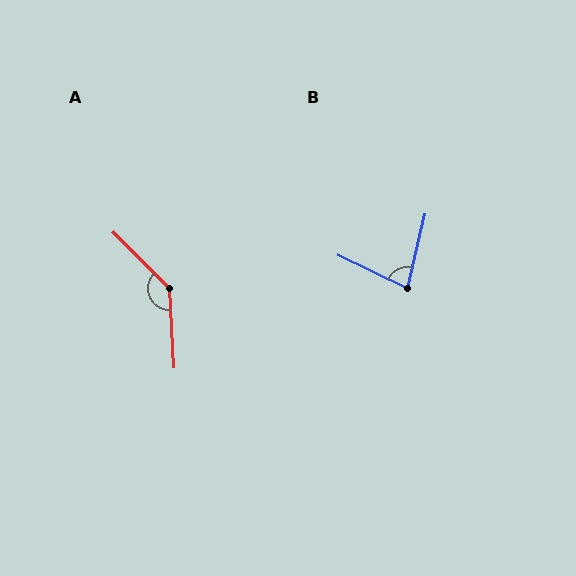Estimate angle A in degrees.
Approximately 138 degrees.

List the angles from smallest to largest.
B (78°), A (138°).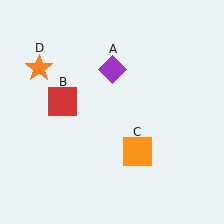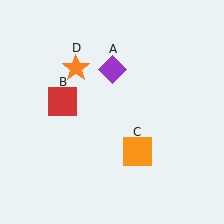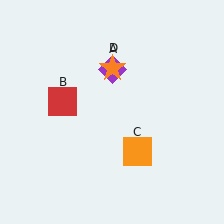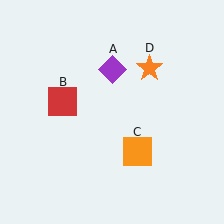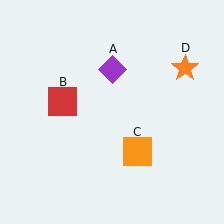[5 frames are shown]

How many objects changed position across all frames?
1 object changed position: orange star (object D).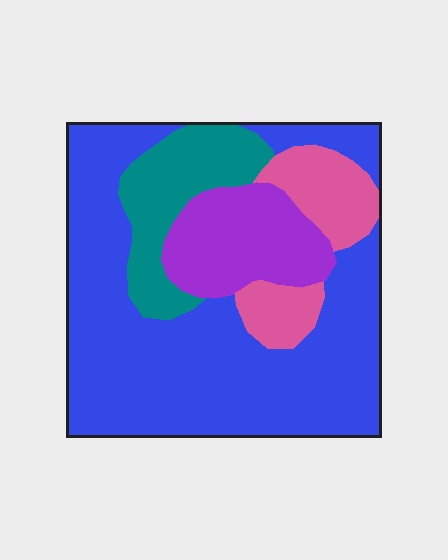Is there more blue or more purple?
Blue.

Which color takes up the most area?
Blue, at roughly 60%.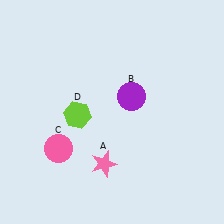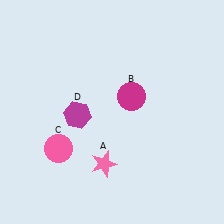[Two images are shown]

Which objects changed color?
B changed from purple to magenta. D changed from lime to magenta.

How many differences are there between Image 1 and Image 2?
There are 2 differences between the two images.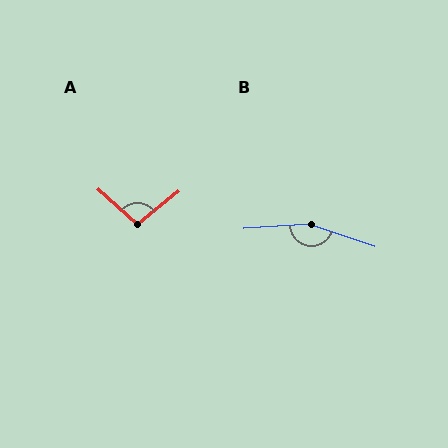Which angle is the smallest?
A, at approximately 99 degrees.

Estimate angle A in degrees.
Approximately 99 degrees.